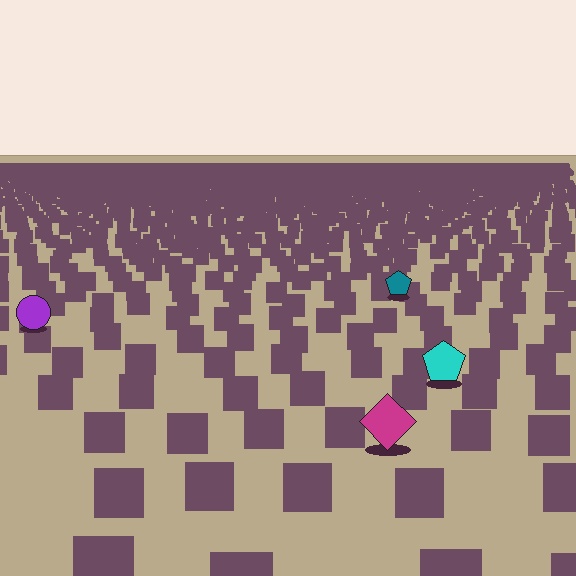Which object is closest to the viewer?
The magenta diamond is closest. The texture marks near it are larger and more spread out.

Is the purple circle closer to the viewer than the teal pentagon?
Yes. The purple circle is closer — you can tell from the texture gradient: the ground texture is coarser near it.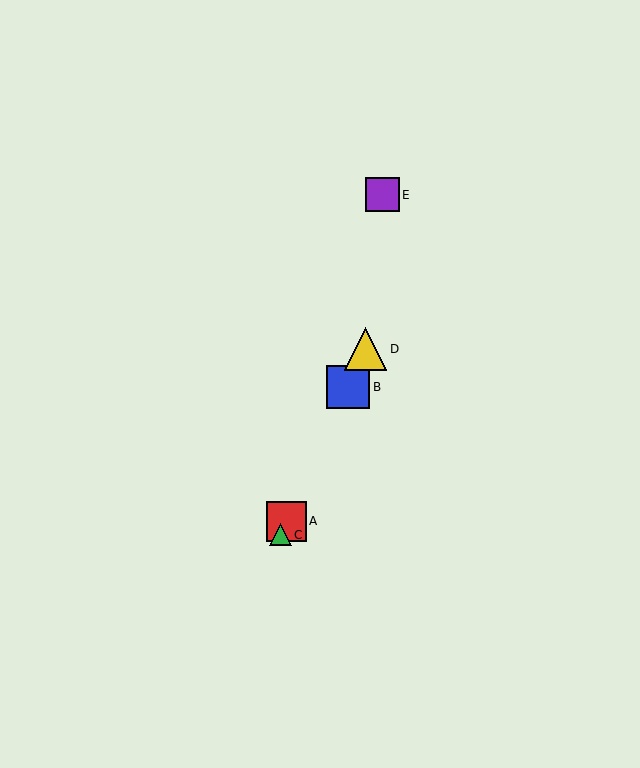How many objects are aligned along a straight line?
4 objects (A, B, C, D) are aligned along a straight line.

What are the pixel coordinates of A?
Object A is at (286, 521).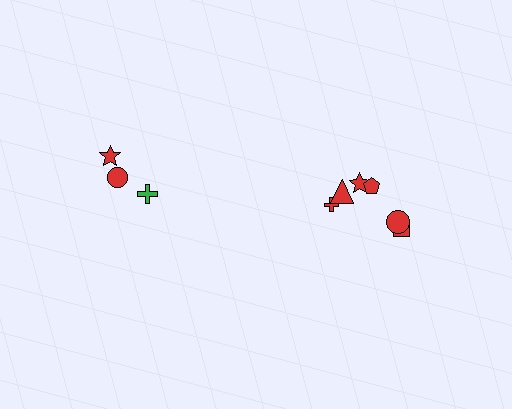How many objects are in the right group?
There are 6 objects.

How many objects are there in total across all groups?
There are 9 objects.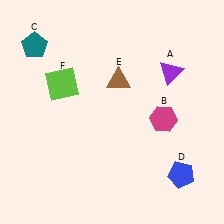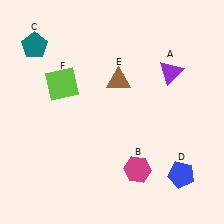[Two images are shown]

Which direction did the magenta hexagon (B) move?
The magenta hexagon (B) moved down.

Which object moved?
The magenta hexagon (B) moved down.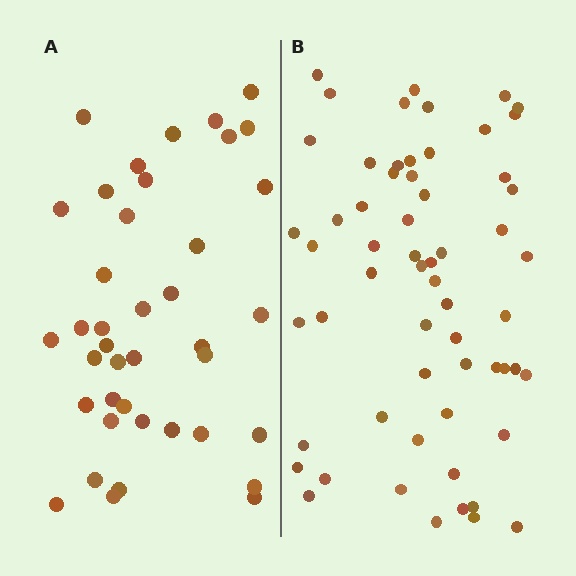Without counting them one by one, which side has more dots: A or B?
Region B (the right region) has more dots.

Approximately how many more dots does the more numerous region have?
Region B has approximately 20 more dots than region A.